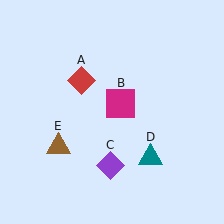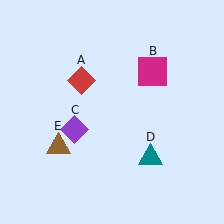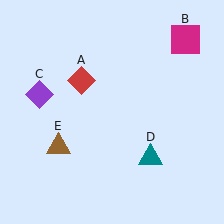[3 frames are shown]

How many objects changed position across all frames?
2 objects changed position: magenta square (object B), purple diamond (object C).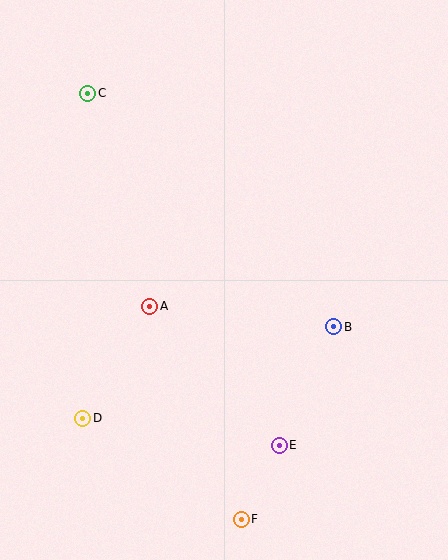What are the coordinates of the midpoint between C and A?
The midpoint between C and A is at (119, 200).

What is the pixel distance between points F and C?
The distance between F and C is 453 pixels.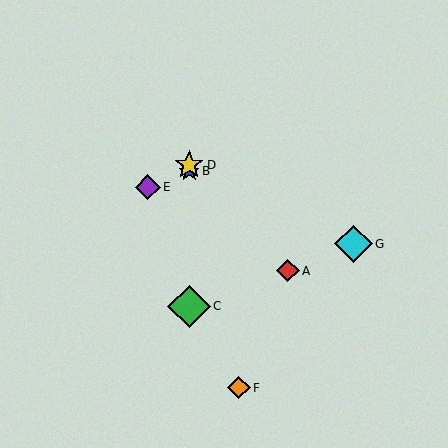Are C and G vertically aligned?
No, C is at x≈189 and G is at x≈353.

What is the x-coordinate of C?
Object C is at x≈189.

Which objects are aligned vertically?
Objects B, C, D are aligned vertically.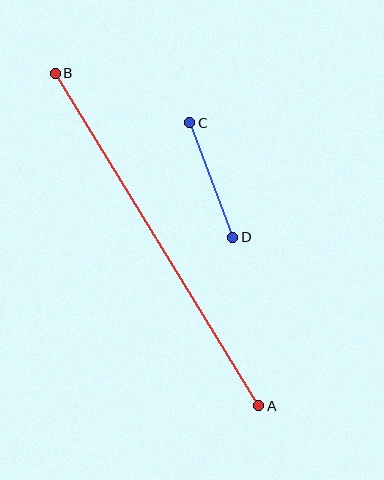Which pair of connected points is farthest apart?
Points A and B are farthest apart.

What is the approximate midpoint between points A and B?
The midpoint is at approximately (157, 240) pixels.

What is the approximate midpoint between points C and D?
The midpoint is at approximately (211, 180) pixels.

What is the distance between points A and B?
The distance is approximately 390 pixels.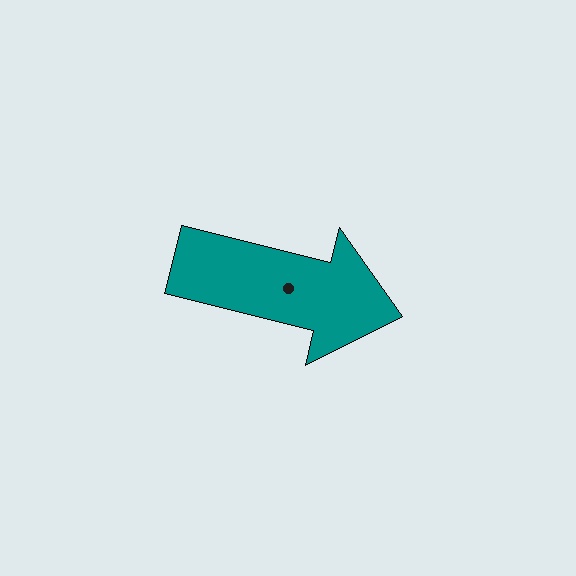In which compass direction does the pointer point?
East.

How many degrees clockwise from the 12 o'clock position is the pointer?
Approximately 104 degrees.